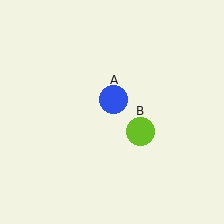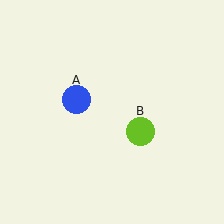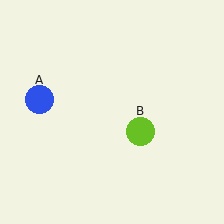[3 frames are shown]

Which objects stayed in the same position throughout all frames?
Lime circle (object B) remained stationary.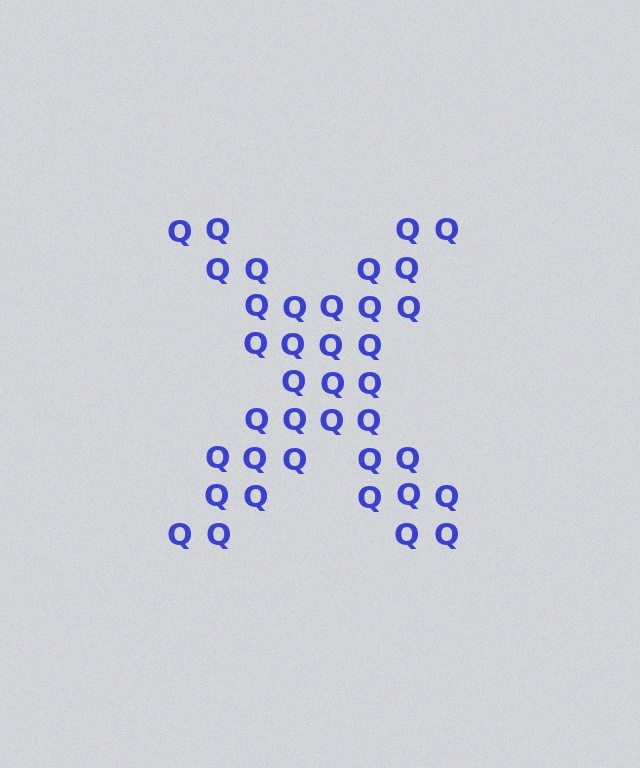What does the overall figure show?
The overall figure shows the letter X.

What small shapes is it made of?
It is made of small letter Q's.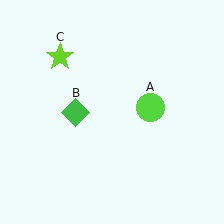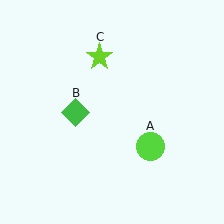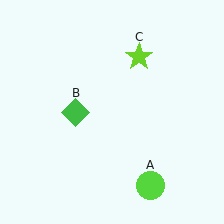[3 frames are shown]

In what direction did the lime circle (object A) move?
The lime circle (object A) moved down.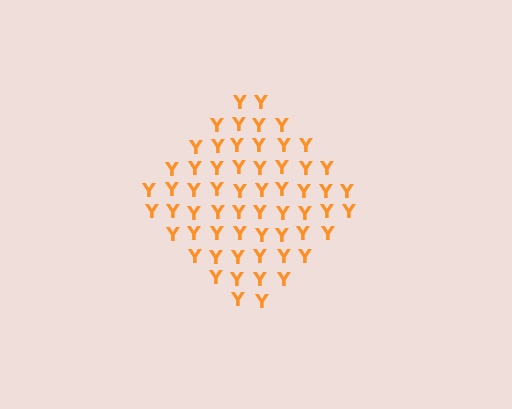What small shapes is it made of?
It is made of small letter Y's.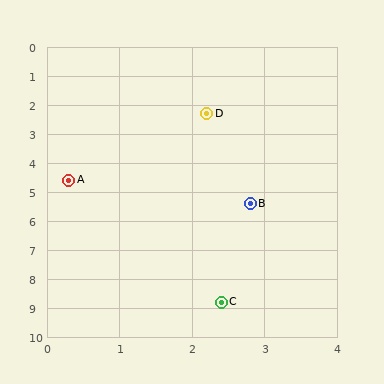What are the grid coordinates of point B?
Point B is at approximately (2.8, 5.4).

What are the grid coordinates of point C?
Point C is at approximately (2.4, 8.8).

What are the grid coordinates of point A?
Point A is at approximately (0.3, 4.6).